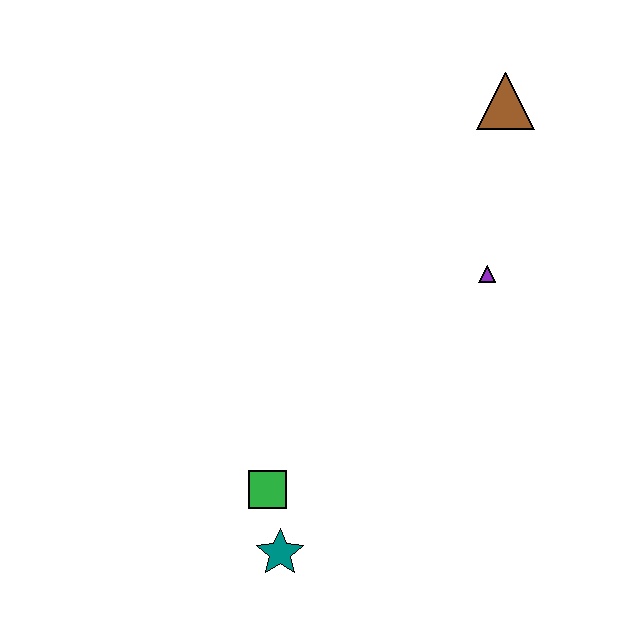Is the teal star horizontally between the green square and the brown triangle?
Yes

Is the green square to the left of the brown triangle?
Yes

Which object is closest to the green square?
The teal star is closest to the green square.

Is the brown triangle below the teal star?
No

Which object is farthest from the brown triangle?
The teal star is farthest from the brown triangle.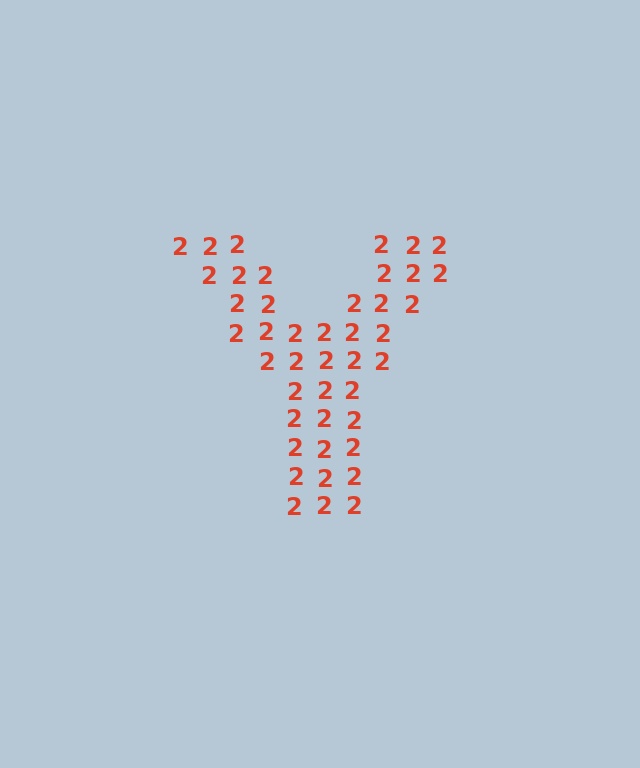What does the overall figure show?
The overall figure shows the letter Y.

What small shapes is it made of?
It is made of small digit 2's.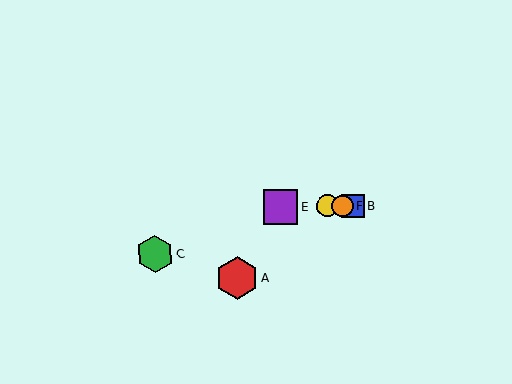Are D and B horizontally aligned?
Yes, both are at y≈206.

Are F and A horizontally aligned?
No, F is at y≈206 and A is at y≈278.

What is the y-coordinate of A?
Object A is at y≈278.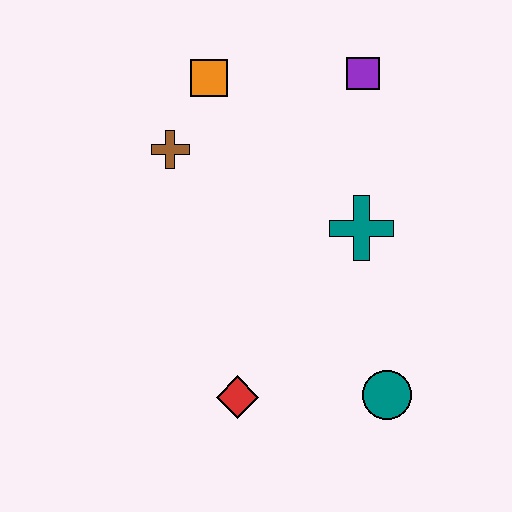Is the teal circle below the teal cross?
Yes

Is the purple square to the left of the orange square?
No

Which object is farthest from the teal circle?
The orange square is farthest from the teal circle.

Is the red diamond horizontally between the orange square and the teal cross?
Yes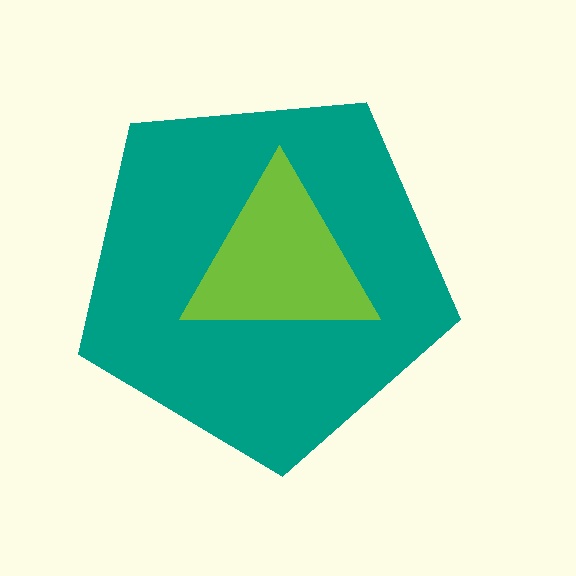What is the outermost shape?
The teal pentagon.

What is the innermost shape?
The lime triangle.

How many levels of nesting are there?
2.